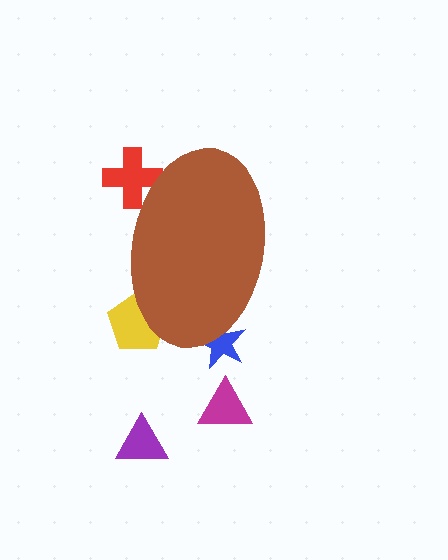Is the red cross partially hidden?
Yes, the red cross is partially hidden behind the brown ellipse.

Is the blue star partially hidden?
Yes, the blue star is partially hidden behind the brown ellipse.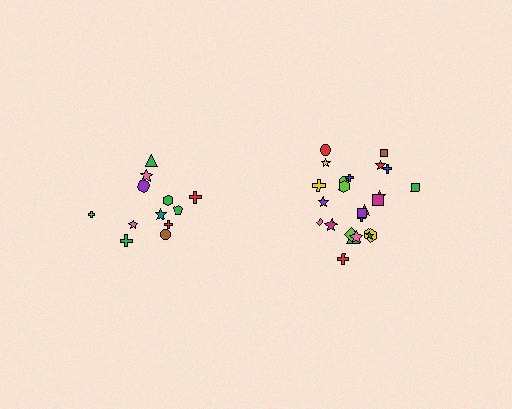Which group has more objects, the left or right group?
The right group.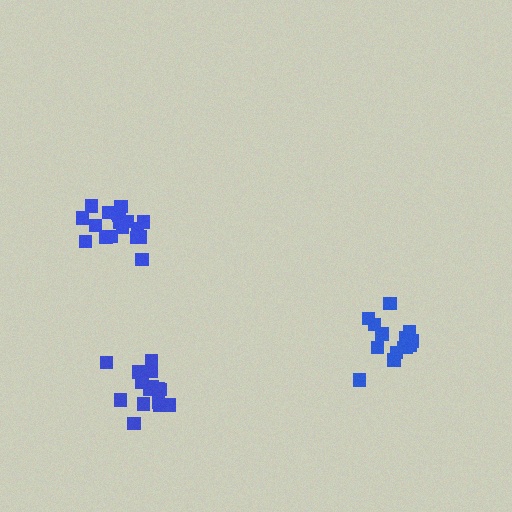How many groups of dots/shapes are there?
There are 3 groups.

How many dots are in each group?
Group 1: 19 dots, Group 2: 16 dots, Group 3: 14 dots (49 total).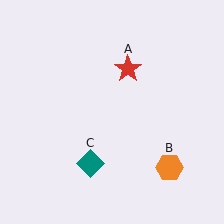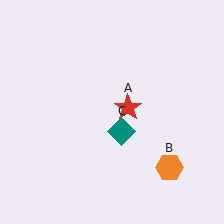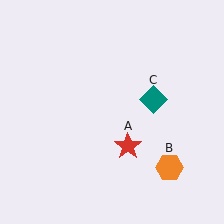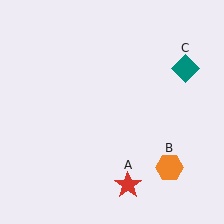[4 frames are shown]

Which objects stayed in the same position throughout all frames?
Orange hexagon (object B) remained stationary.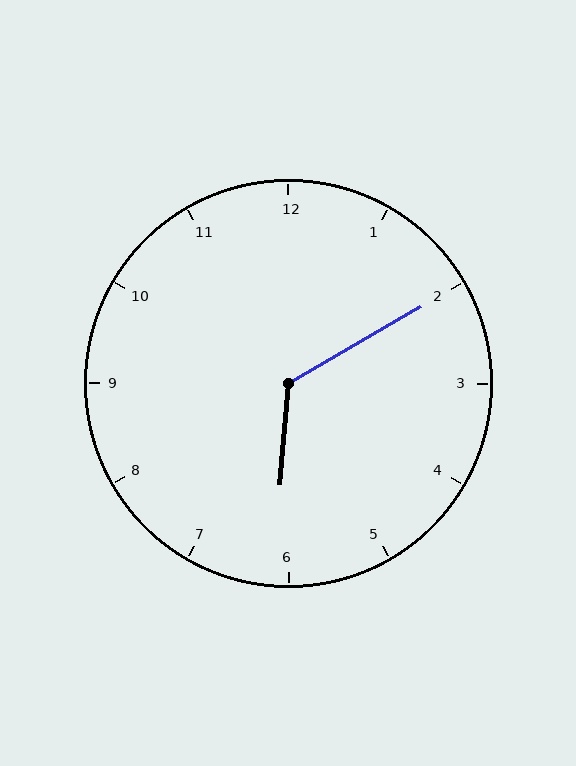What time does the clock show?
6:10.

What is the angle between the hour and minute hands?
Approximately 125 degrees.